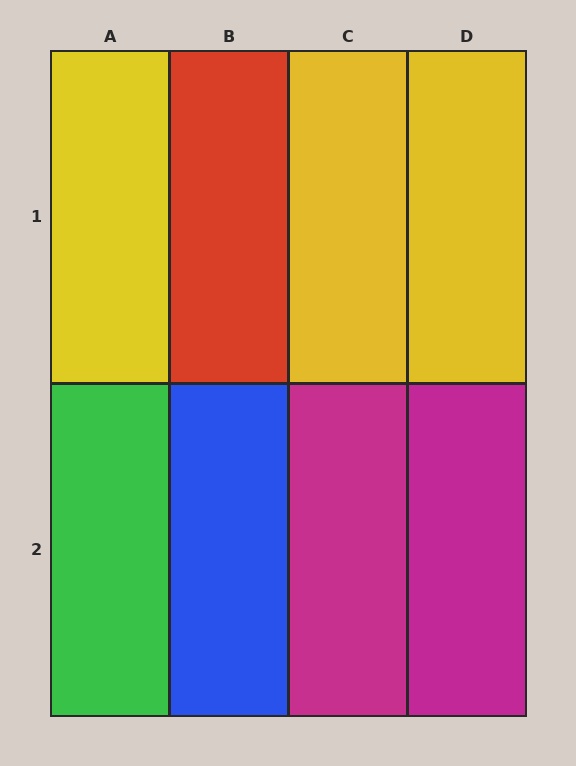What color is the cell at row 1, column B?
Red.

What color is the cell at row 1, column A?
Yellow.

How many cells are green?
1 cell is green.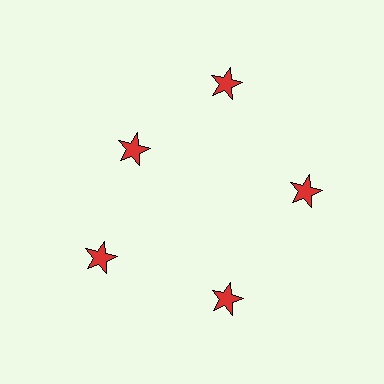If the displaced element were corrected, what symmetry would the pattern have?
It would have 5-fold rotational symmetry — the pattern would map onto itself every 72 degrees.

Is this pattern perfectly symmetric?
No. The 5 red stars are arranged in a ring, but one element near the 10 o'clock position is pulled inward toward the center, breaking the 5-fold rotational symmetry.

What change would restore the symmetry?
The symmetry would be restored by moving it outward, back onto the ring so that all 5 stars sit at equal angles and equal distance from the center.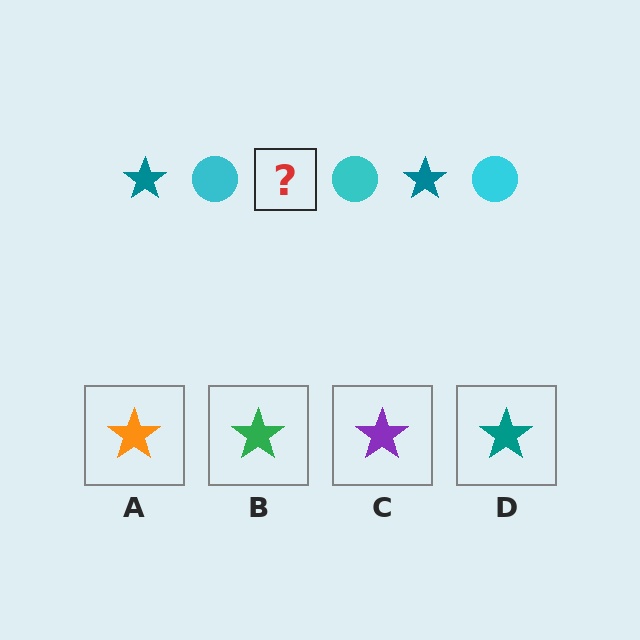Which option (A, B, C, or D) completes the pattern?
D.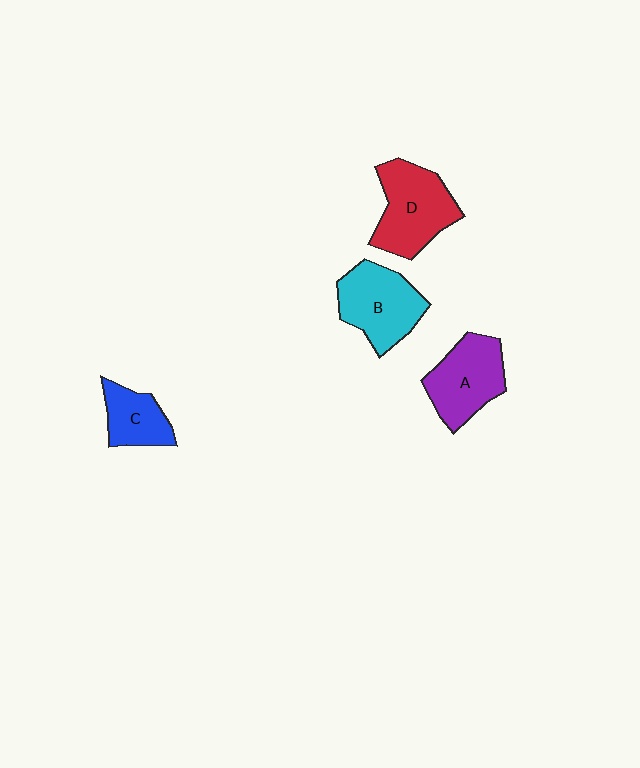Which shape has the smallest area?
Shape C (blue).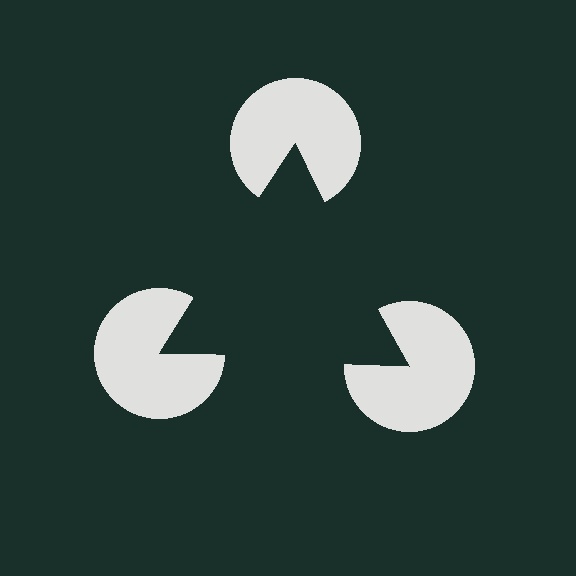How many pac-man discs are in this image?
There are 3 — one at each vertex of the illusory triangle.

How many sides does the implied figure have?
3 sides.